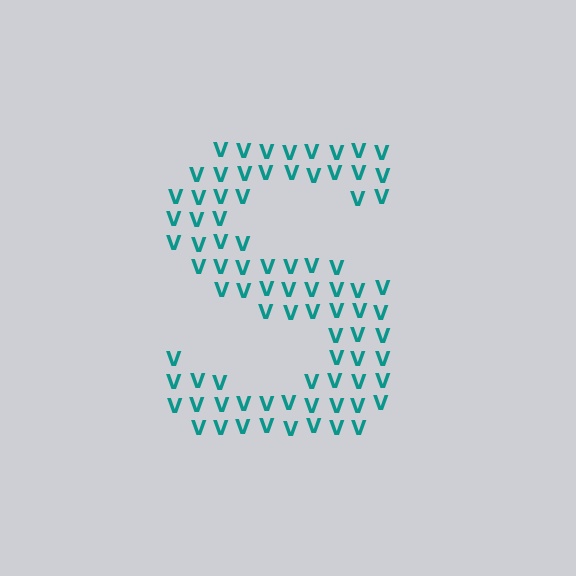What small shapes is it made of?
It is made of small letter V's.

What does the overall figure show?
The overall figure shows the letter S.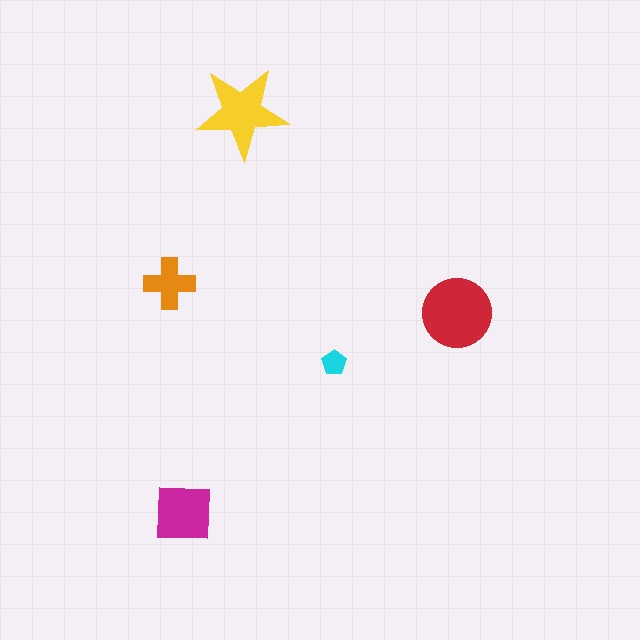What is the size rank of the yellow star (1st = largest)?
2nd.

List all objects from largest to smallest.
The red circle, the yellow star, the magenta square, the orange cross, the cyan pentagon.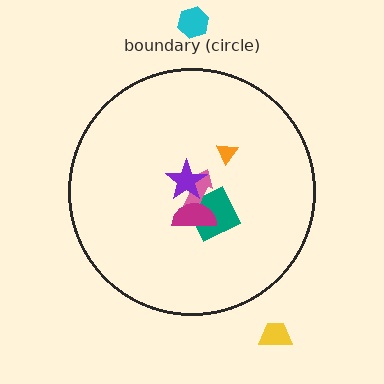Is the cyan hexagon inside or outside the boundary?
Outside.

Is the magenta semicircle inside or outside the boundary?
Inside.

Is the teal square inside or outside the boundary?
Inside.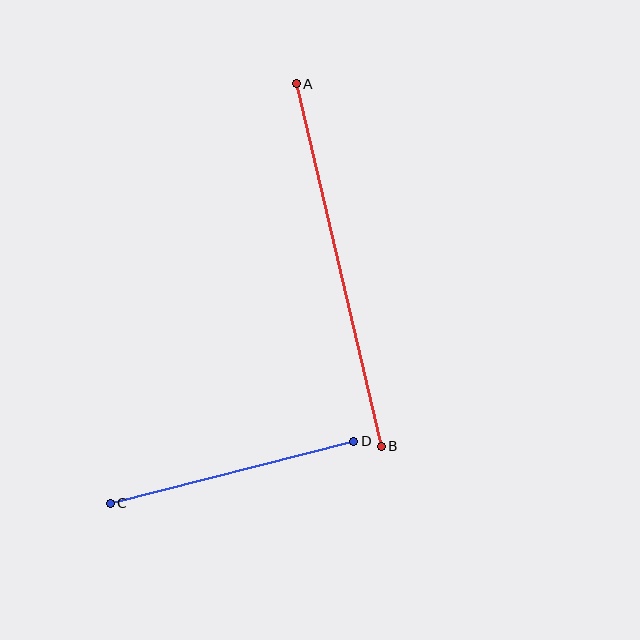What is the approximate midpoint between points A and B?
The midpoint is at approximately (339, 265) pixels.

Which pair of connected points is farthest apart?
Points A and B are farthest apart.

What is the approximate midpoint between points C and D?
The midpoint is at approximately (232, 472) pixels.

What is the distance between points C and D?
The distance is approximately 251 pixels.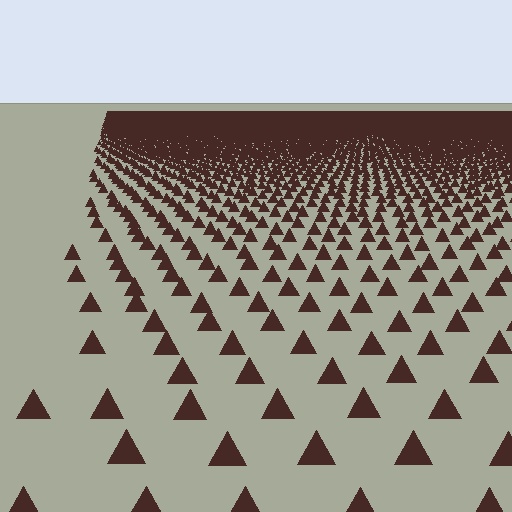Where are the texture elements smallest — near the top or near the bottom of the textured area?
Near the top.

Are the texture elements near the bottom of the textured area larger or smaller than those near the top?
Larger. Near the bottom, elements are closer to the viewer and appear at a bigger on-screen size.